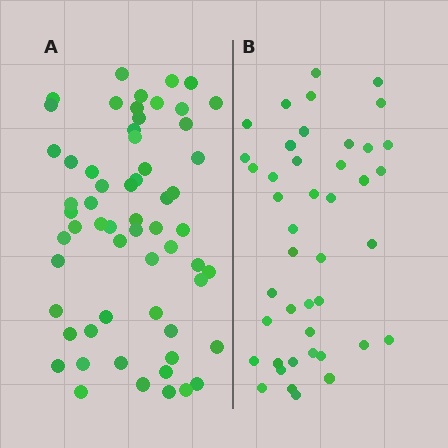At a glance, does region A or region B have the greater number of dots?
Region A (the left region) has more dots.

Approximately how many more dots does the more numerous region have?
Region A has approximately 15 more dots than region B.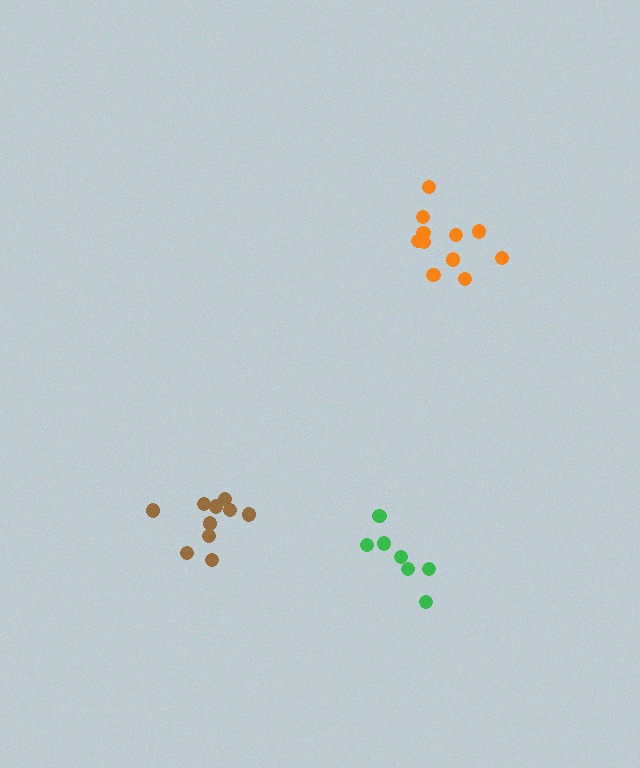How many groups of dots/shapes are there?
There are 3 groups.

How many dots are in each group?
Group 1: 10 dots, Group 2: 7 dots, Group 3: 11 dots (28 total).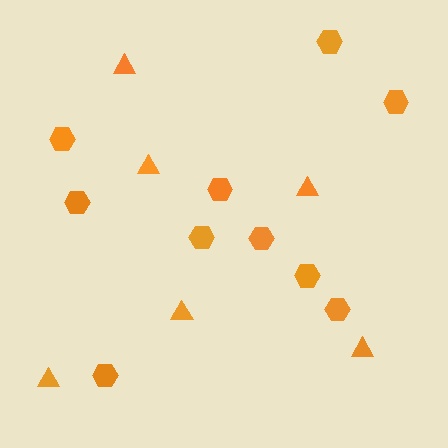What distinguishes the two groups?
There are 2 groups: one group of hexagons (10) and one group of triangles (6).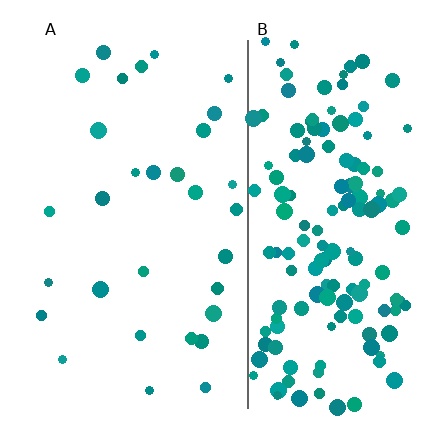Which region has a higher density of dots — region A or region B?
B (the right).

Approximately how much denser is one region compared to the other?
Approximately 4.7× — region B over region A.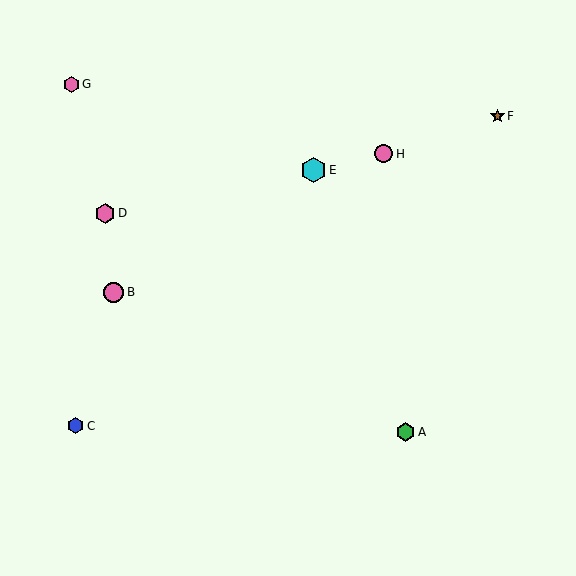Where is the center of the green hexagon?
The center of the green hexagon is at (406, 432).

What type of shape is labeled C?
Shape C is a blue hexagon.